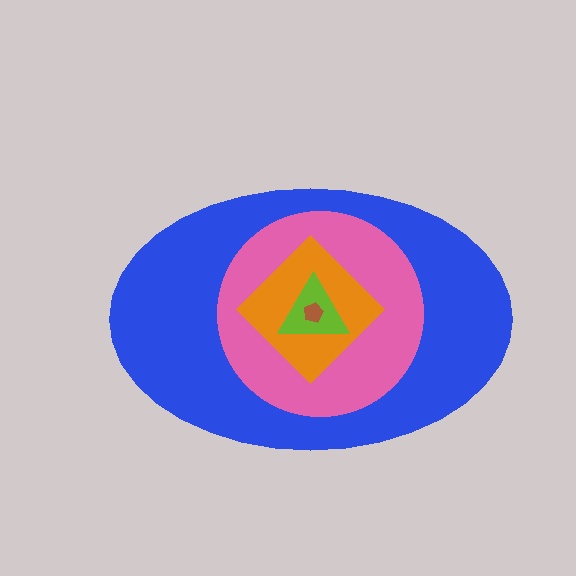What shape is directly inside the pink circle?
The orange diamond.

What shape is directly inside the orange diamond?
The lime triangle.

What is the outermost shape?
The blue ellipse.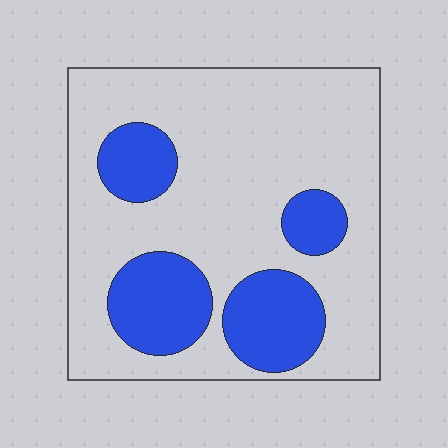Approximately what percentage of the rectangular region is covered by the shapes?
Approximately 25%.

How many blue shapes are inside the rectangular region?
4.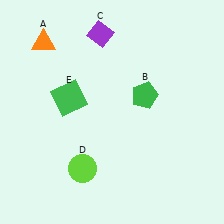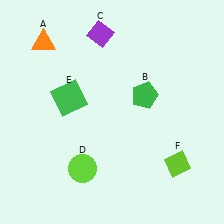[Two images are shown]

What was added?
A lime diamond (F) was added in Image 2.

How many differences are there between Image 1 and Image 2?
There is 1 difference between the two images.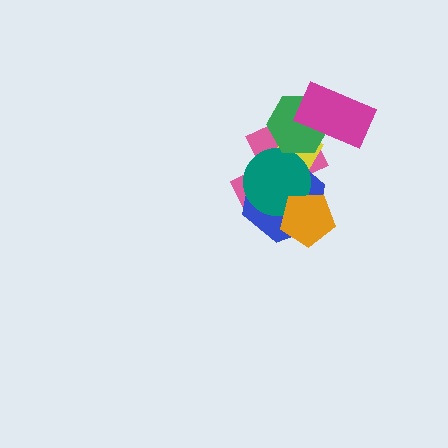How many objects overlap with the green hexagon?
3 objects overlap with the green hexagon.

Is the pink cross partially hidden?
Yes, it is partially covered by another shape.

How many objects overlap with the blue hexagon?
4 objects overlap with the blue hexagon.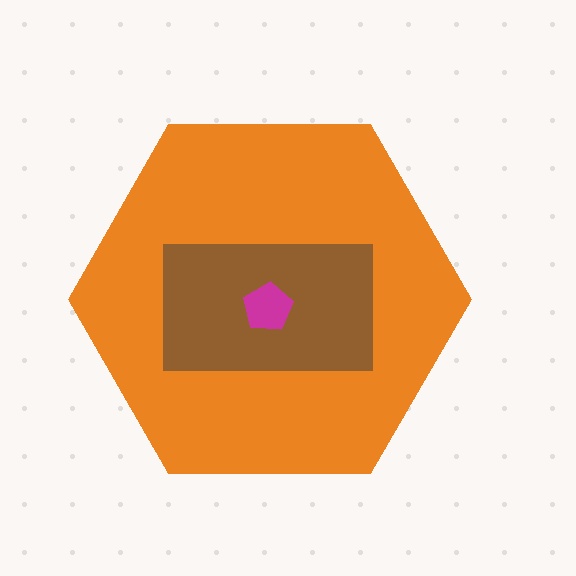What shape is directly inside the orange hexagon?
The brown rectangle.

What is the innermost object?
The magenta pentagon.